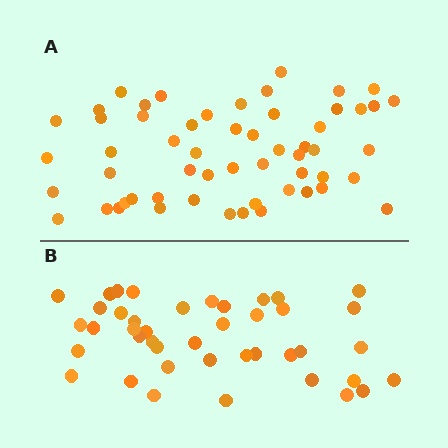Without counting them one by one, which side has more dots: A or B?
Region A (the top region) has more dots.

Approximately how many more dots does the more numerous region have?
Region A has approximately 15 more dots than region B.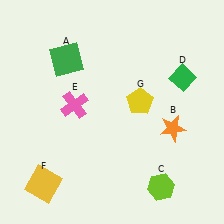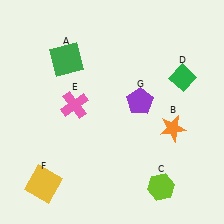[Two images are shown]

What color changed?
The pentagon (G) changed from yellow in Image 1 to purple in Image 2.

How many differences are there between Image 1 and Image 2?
There is 1 difference between the two images.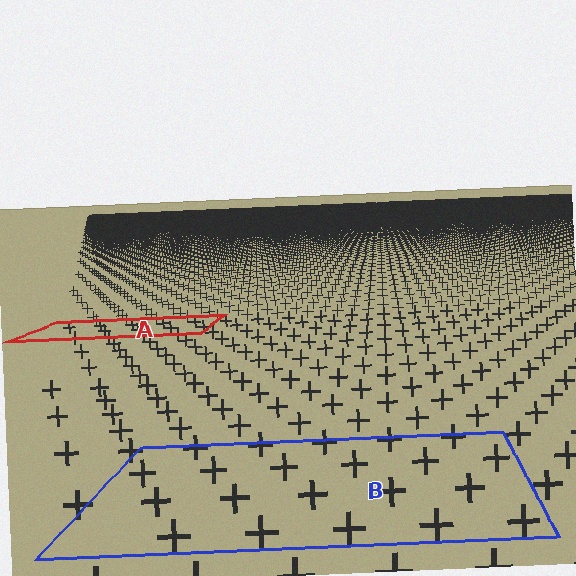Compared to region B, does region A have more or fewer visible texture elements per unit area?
Region A has more texture elements per unit area — they are packed more densely because it is farther away.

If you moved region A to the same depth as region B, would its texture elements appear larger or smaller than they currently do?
They would appear larger. At a closer depth, the same texture elements are projected at a bigger on-screen size.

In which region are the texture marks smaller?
The texture marks are smaller in region A, because it is farther away.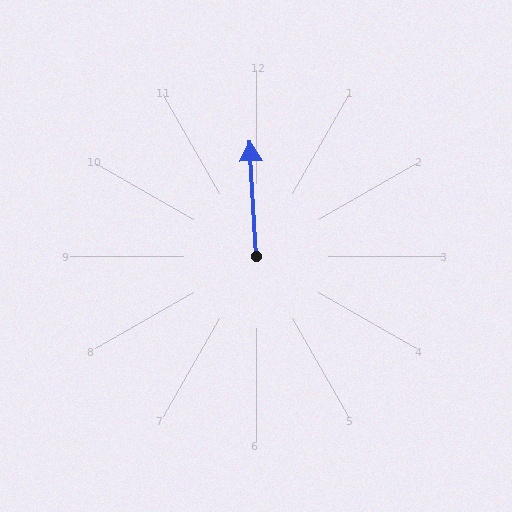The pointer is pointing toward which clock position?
Roughly 12 o'clock.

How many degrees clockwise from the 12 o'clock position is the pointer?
Approximately 357 degrees.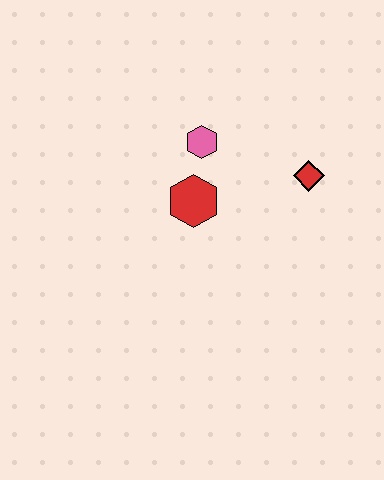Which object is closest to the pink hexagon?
The red hexagon is closest to the pink hexagon.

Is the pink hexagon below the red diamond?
No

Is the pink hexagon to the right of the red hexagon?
Yes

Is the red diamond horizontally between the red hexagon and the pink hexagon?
No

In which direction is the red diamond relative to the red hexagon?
The red diamond is to the right of the red hexagon.